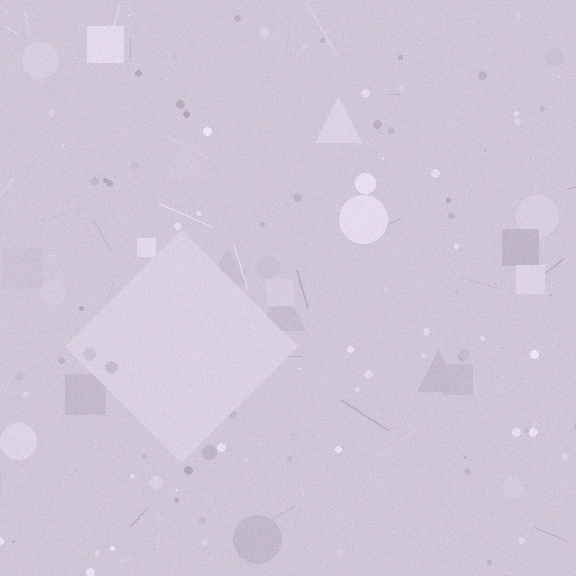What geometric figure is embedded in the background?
A diamond is embedded in the background.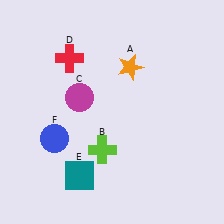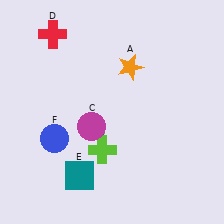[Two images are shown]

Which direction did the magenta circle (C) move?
The magenta circle (C) moved down.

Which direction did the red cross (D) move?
The red cross (D) moved up.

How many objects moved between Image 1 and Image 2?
2 objects moved between the two images.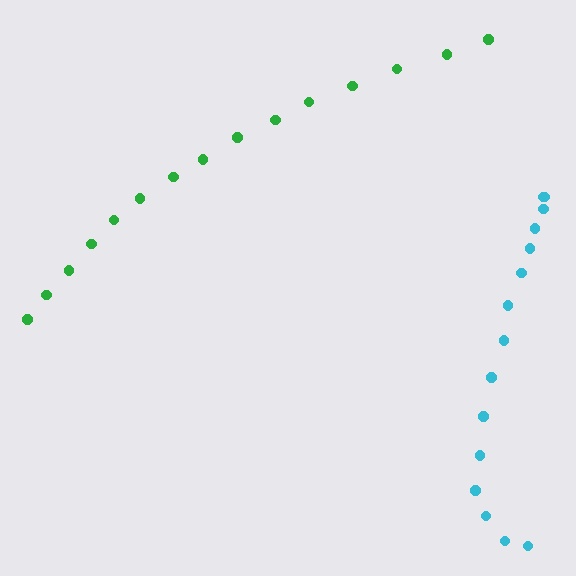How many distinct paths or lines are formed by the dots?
There are 2 distinct paths.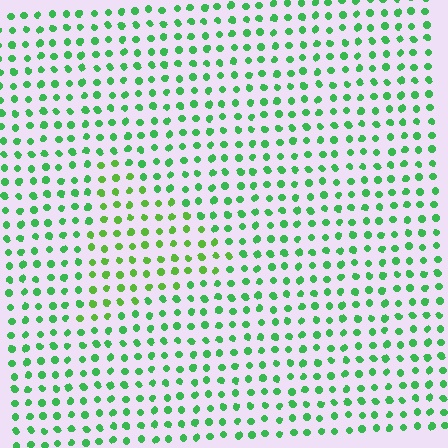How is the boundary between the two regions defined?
The boundary is defined purely by a slight shift in hue (about 26 degrees). Spacing, size, and orientation are identical on both sides.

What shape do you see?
I see a triangle.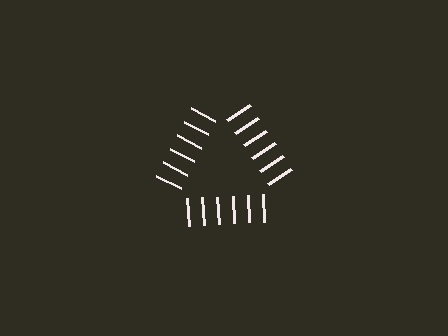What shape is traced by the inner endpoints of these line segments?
An illusory triangle — the line segments terminate on its edges but no continuous stroke is drawn.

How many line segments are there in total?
18 — 6 along each of the 3 edges.